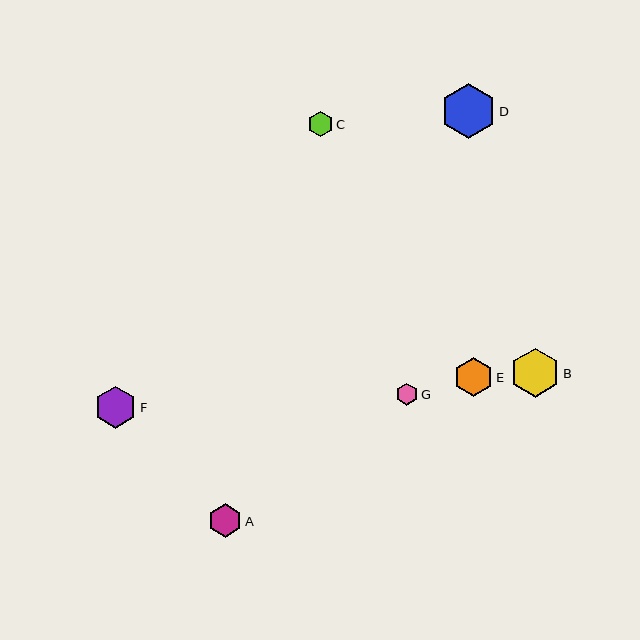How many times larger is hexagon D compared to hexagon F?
Hexagon D is approximately 1.3 times the size of hexagon F.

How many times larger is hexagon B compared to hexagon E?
Hexagon B is approximately 1.3 times the size of hexagon E.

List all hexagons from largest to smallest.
From largest to smallest: D, B, F, E, A, C, G.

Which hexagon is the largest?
Hexagon D is the largest with a size of approximately 55 pixels.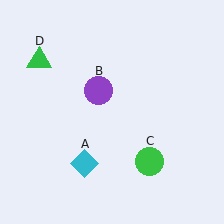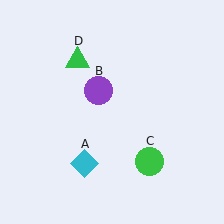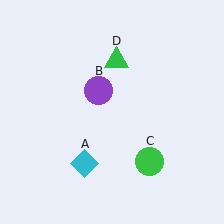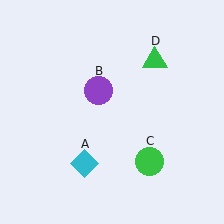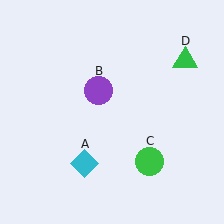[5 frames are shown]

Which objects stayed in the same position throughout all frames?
Cyan diamond (object A) and purple circle (object B) and green circle (object C) remained stationary.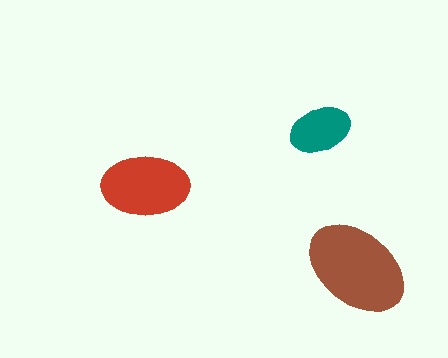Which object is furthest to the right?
The brown ellipse is rightmost.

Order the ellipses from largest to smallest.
the brown one, the red one, the teal one.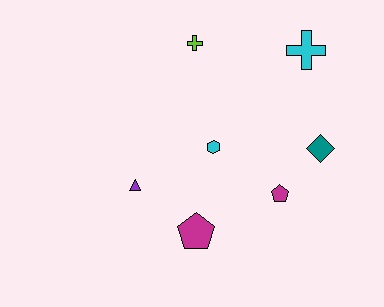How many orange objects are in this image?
There are no orange objects.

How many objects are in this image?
There are 7 objects.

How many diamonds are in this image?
There is 1 diamond.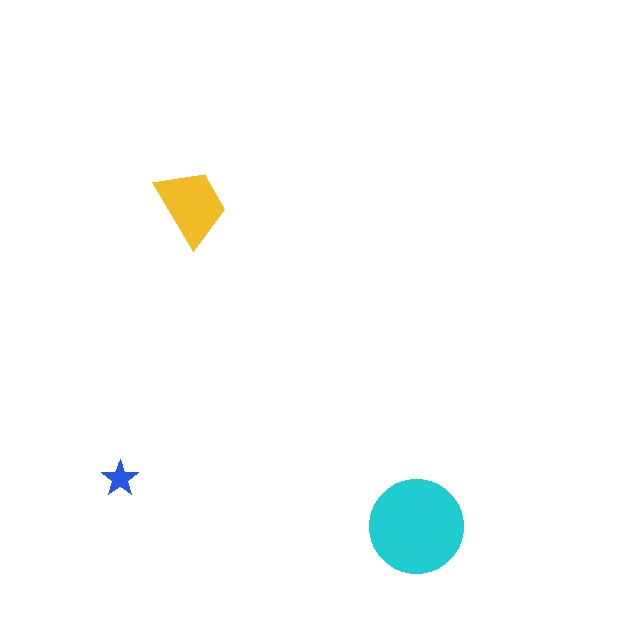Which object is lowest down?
The cyan circle is bottommost.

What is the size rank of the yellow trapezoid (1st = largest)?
2nd.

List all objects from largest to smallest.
The cyan circle, the yellow trapezoid, the blue star.